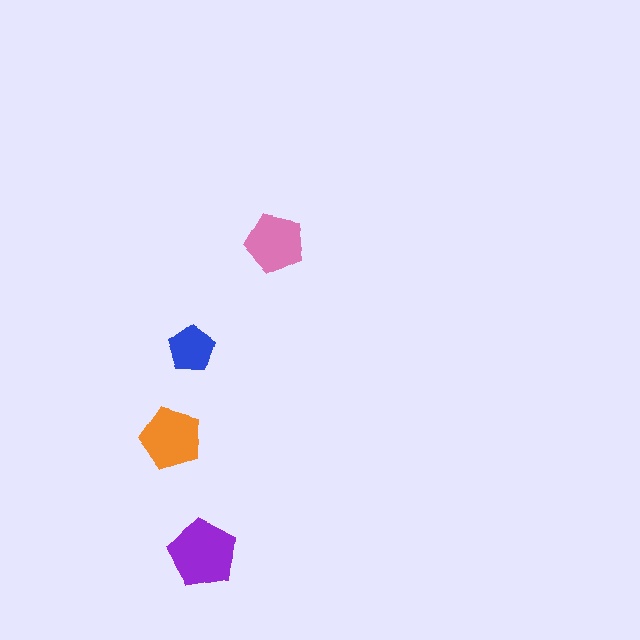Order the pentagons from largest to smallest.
the purple one, the orange one, the pink one, the blue one.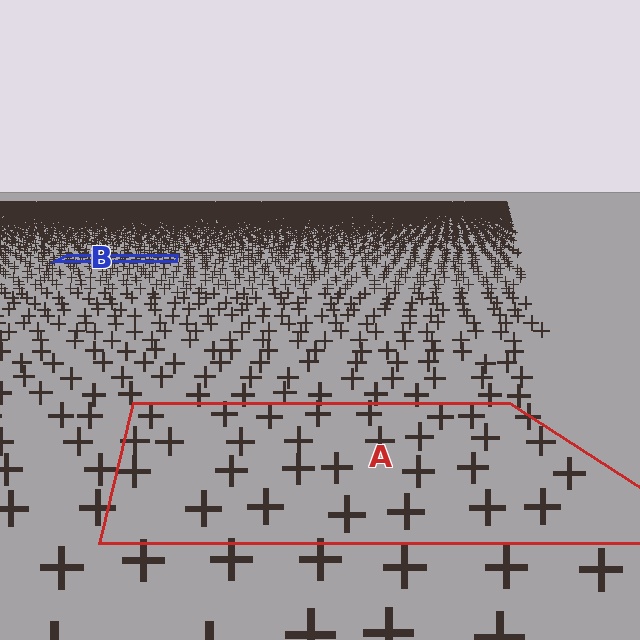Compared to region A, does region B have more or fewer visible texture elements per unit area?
Region B has more texture elements per unit area — they are packed more densely because it is farther away.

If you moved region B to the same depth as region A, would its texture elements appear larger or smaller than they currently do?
They would appear larger. At a closer depth, the same texture elements are projected at a bigger on-screen size.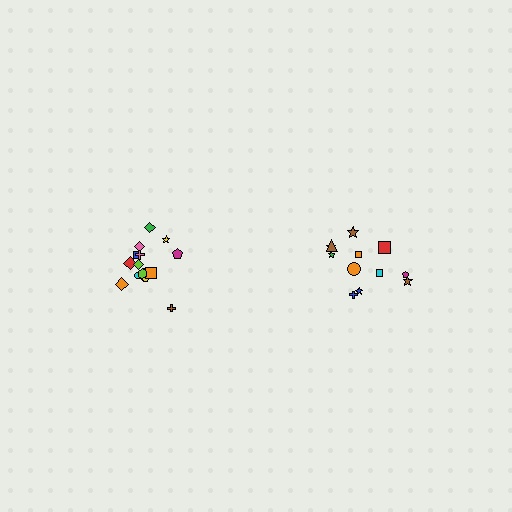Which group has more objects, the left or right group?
The left group.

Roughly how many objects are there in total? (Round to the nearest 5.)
Roughly 25 objects in total.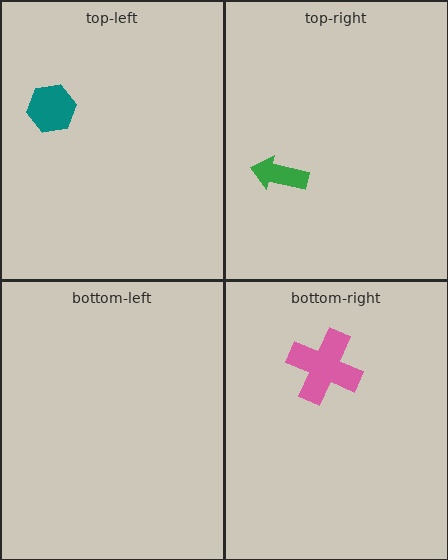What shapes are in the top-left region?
The teal hexagon.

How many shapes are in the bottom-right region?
1.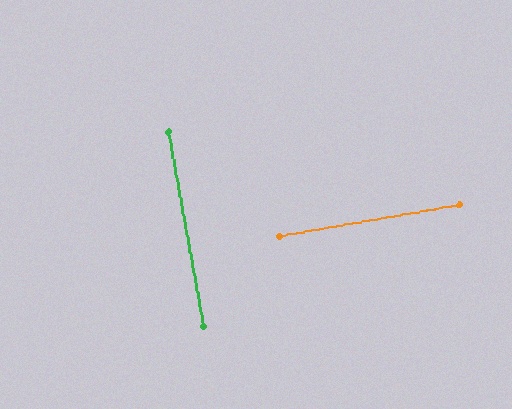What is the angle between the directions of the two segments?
Approximately 90 degrees.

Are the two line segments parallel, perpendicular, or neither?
Perpendicular — they meet at approximately 90°.